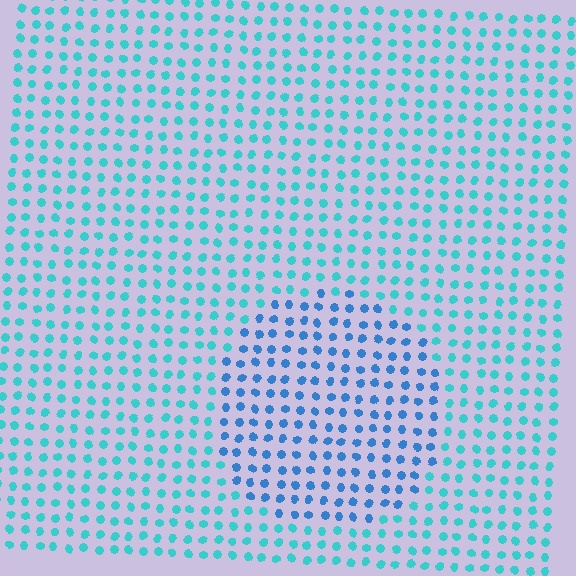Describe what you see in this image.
The image is filled with small cyan elements in a uniform arrangement. A circle-shaped region is visible where the elements are tinted to a slightly different hue, forming a subtle color boundary.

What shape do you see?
I see a circle.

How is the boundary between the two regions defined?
The boundary is defined purely by a slight shift in hue (about 32 degrees). Spacing, size, and orientation are identical on both sides.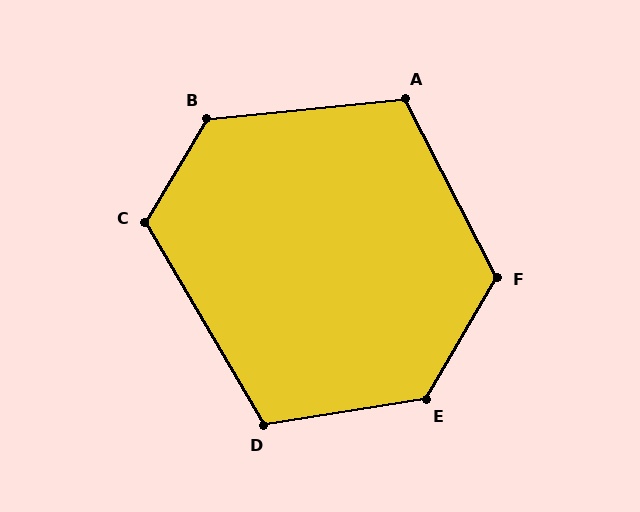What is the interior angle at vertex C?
Approximately 119 degrees (obtuse).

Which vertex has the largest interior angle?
E, at approximately 129 degrees.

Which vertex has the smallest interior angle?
D, at approximately 111 degrees.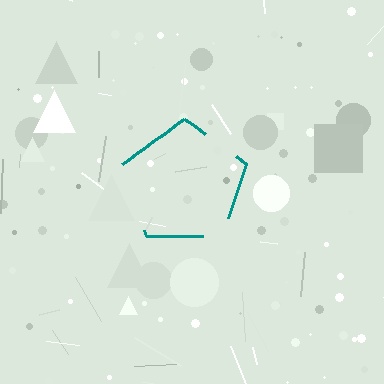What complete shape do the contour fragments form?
The contour fragments form a pentagon.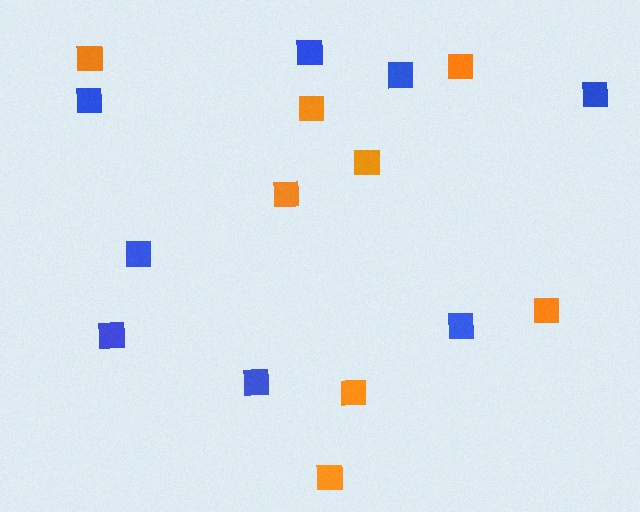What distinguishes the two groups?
There are 2 groups: one group of orange squares (8) and one group of blue squares (8).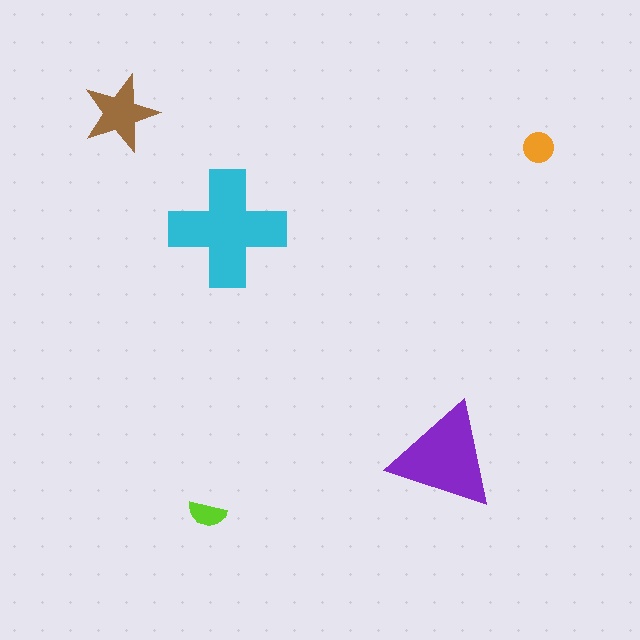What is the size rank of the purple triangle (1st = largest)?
2nd.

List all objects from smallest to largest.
The lime semicircle, the orange circle, the brown star, the purple triangle, the cyan cross.